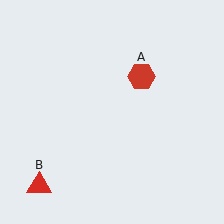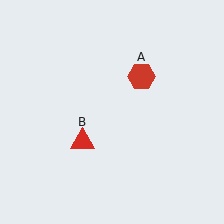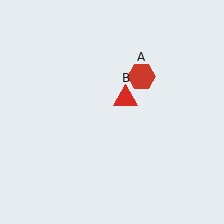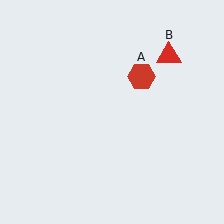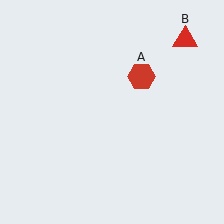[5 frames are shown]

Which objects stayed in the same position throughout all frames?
Red hexagon (object A) remained stationary.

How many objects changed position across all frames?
1 object changed position: red triangle (object B).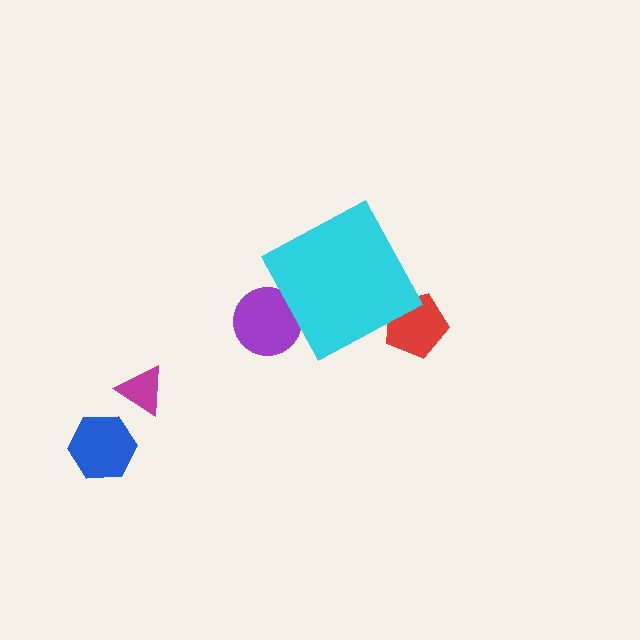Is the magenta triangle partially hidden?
No, the magenta triangle is fully visible.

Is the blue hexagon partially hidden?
No, the blue hexagon is fully visible.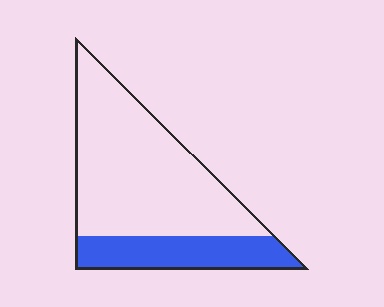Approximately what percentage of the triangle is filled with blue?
Approximately 25%.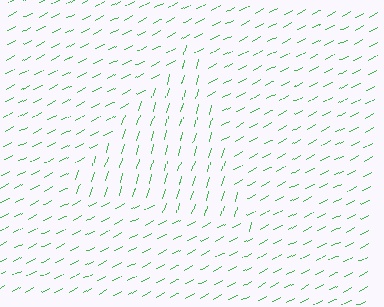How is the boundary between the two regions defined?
The boundary is defined purely by a change in line orientation (approximately 45 degrees difference). All lines are the same color and thickness.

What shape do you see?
I see a triangle.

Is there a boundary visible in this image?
Yes, there is a texture boundary formed by a change in line orientation.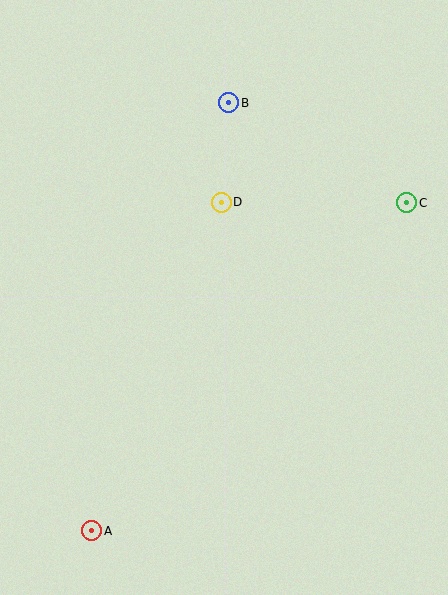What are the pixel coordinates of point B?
Point B is at (229, 103).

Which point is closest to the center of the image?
Point D at (221, 202) is closest to the center.